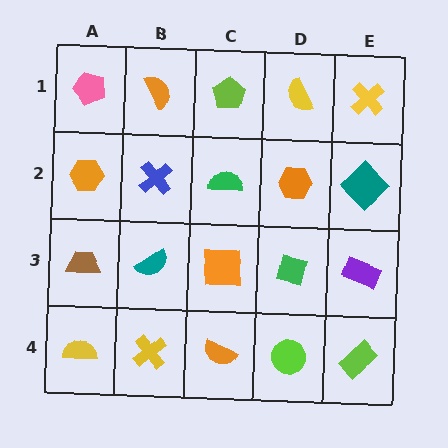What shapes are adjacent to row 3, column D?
An orange hexagon (row 2, column D), a lime circle (row 4, column D), an orange square (row 3, column C), a purple rectangle (row 3, column E).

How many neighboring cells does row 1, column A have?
2.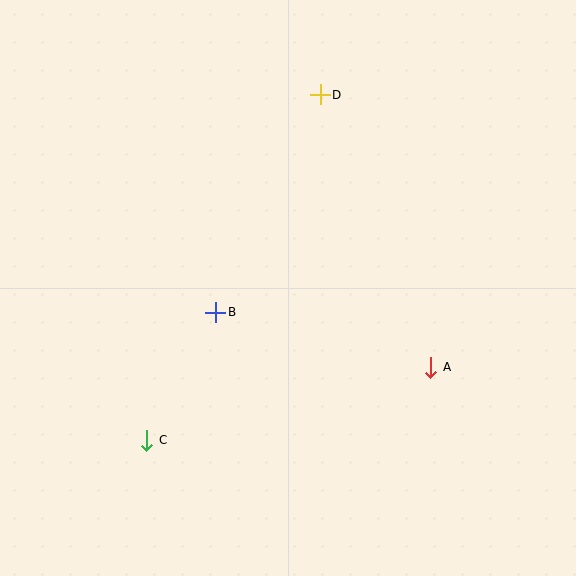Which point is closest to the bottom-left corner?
Point C is closest to the bottom-left corner.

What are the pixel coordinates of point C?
Point C is at (147, 440).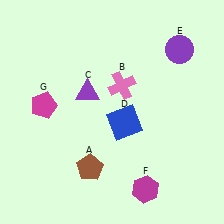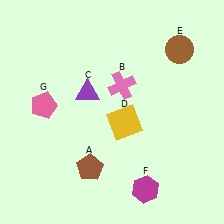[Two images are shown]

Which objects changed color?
D changed from blue to yellow. E changed from purple to brown. G changed from magenta to pink.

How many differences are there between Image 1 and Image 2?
There are 3 differences between the two images.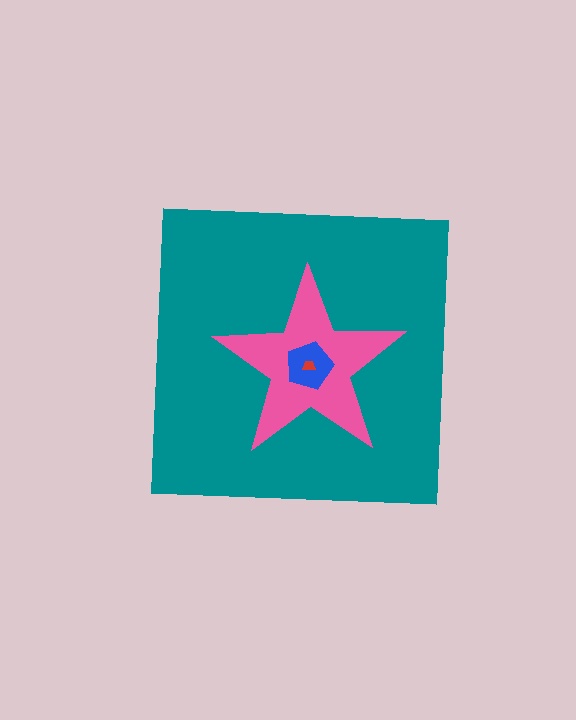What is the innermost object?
The red trapezoid.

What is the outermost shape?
The teal square.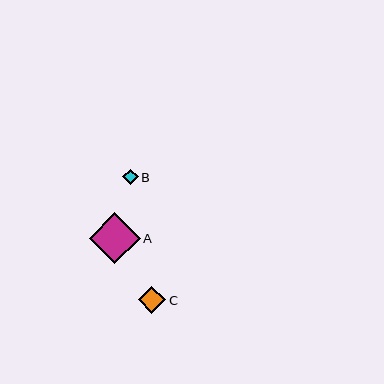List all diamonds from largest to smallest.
From largest to smallest: A, C, B.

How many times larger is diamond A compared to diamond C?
Diamond A is approximately 1.8 times the size of diamond C.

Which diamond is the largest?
Diamond A is the largest with a size of approximately 51 pixels.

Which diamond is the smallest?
Diamond B is the smallest with a size of approximately 15 pixels.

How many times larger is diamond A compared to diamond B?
Diamond A is approximately 3.3 times the size of diamond B.